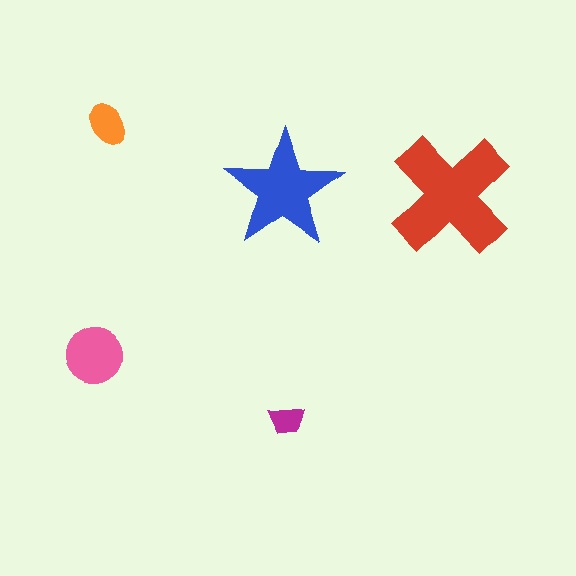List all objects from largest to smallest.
The red cross, the blue star, the pink circle, the orange ellipse, the magenta trapezoid.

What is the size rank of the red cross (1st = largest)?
1st.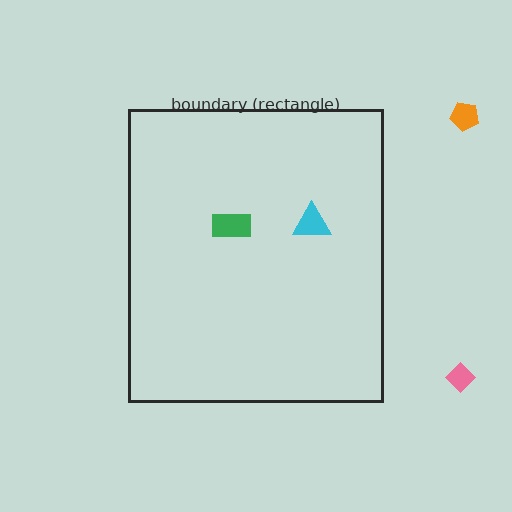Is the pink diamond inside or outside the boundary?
Outside.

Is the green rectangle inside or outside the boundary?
Inside.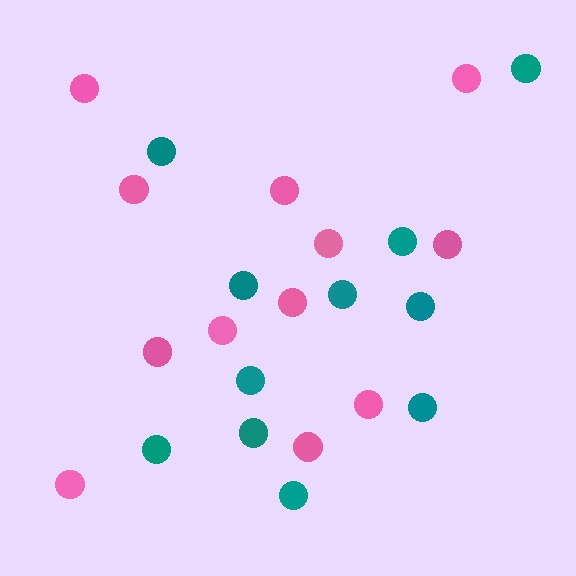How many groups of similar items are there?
There are 2 groups: one group of teal circles (11) and one group of pink circles (12).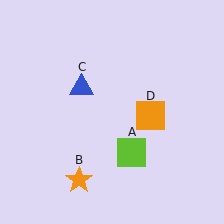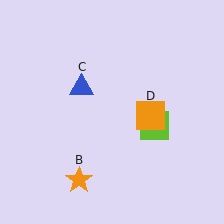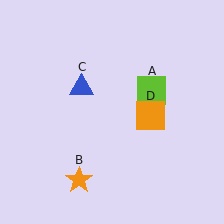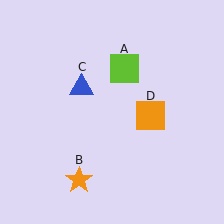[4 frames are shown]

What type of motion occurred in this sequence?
The lime square (object A) rotated counterclockwise around the center of the scene.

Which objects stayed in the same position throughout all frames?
Orange star (object B) and blue triangle (object C) and orange square (object D) remained stationary.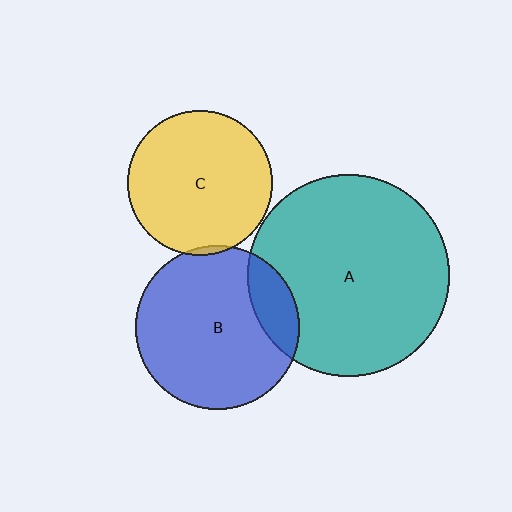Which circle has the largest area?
Circle A (teal).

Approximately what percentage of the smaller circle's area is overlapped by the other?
Approximately 15%.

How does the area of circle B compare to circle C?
Approximately 1.3 times.